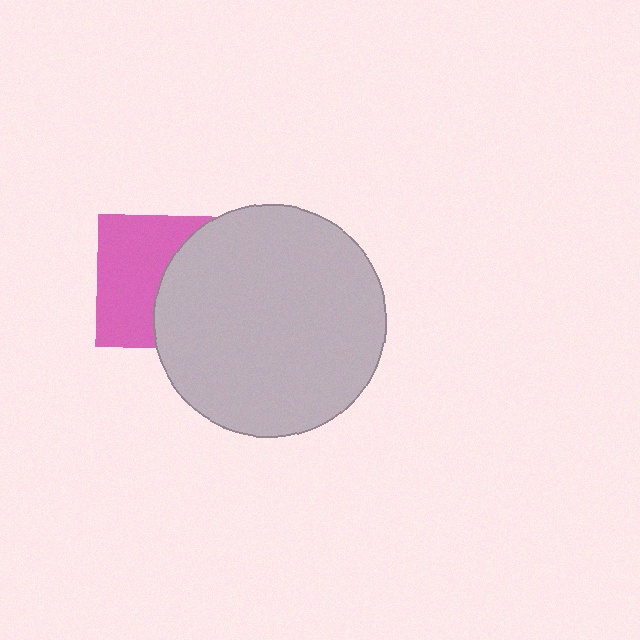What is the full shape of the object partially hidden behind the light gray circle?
The partially hidden object is a pink square.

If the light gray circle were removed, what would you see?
You would see the complete pink square.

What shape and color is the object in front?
The object in front is a light gray circle.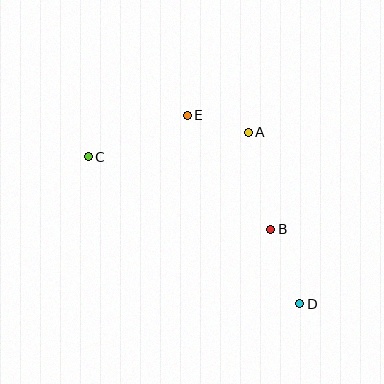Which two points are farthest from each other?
Points C and D are farthest from each other.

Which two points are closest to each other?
Points A and E are closest to each other.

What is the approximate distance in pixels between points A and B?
The distance between A and B is approximately 99 pixels.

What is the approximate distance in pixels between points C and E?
The distance between C and E is approximately 108 pixels.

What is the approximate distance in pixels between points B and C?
The distance between B and C is approximately 196 pixels.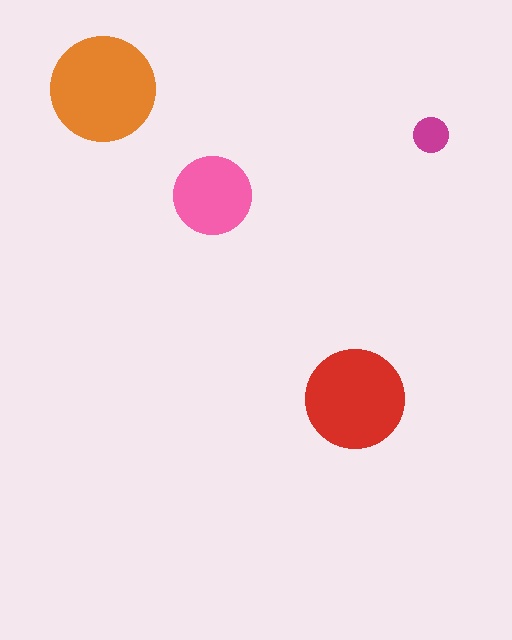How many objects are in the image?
There are 4 objects in the image.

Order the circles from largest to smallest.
the orange one, the red one, the pink one, the magenta one.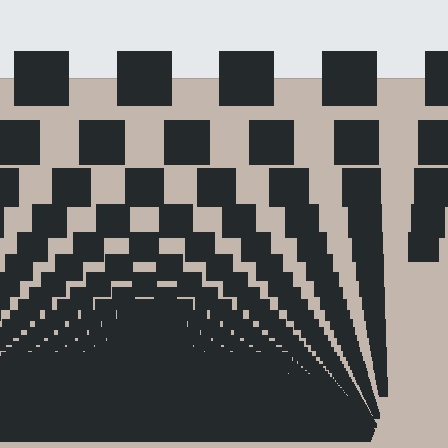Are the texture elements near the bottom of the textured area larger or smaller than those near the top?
Smaller. The gradient is inverted — elements near the bottom are smaller and denser.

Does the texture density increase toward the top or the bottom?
Density increases toward the bottom.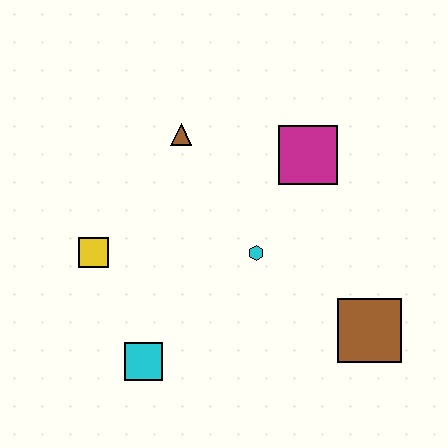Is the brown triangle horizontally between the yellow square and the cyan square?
No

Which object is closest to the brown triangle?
The magenta square is closest to the brown triangle.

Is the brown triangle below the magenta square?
No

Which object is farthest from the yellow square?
The brown square is farthest from the yellow square.